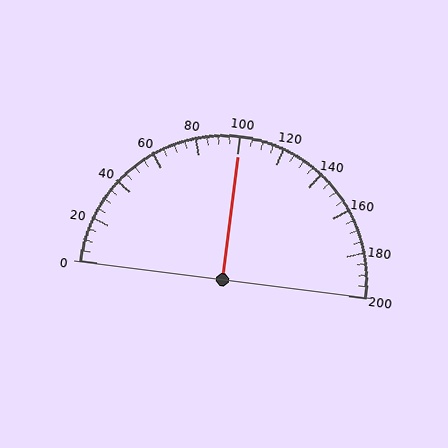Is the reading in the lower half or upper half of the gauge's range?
The reading is in the upper half of the range (0 to 200).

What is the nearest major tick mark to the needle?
The nearest major tick mark is 100.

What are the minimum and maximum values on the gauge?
The gauge ranges from 0 to 200.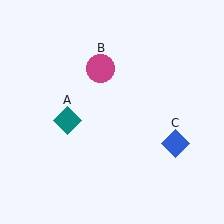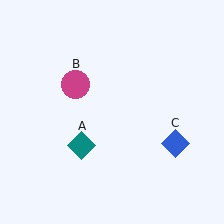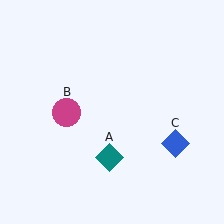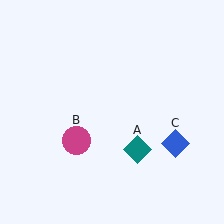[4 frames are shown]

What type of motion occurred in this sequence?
The teal diamond (object A), magenta circle (object B) rotated counterclockwise around the center of the scene.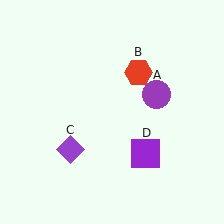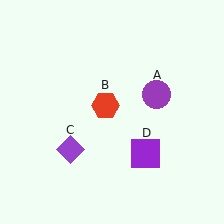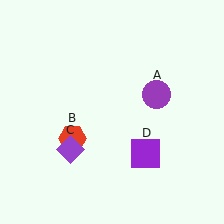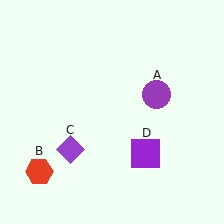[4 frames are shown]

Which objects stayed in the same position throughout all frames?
Purple circle (object A) and purple diamond (object C) and purple square (object D) remained stationary.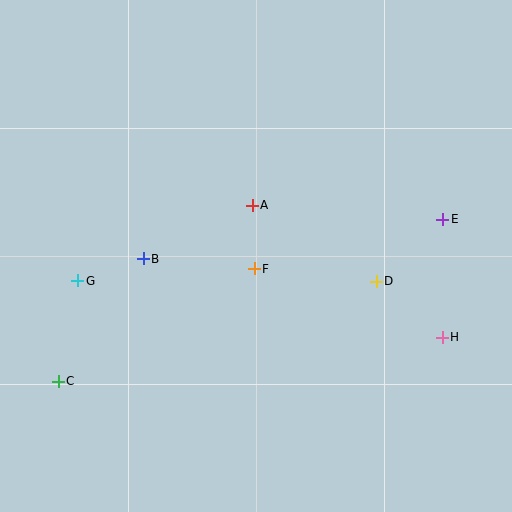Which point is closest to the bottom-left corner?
Point C is closest to the bottom-left corner.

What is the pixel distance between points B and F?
The distance between B and F is 112 pixels.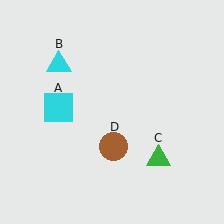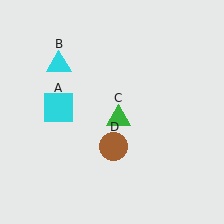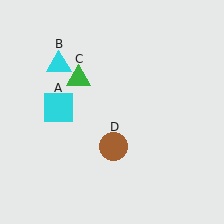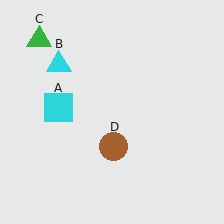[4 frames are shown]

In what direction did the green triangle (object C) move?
The green triangle (object C) moved up and to the left.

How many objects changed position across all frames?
1 object changed position: green triangle (object C).